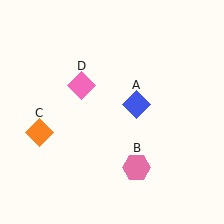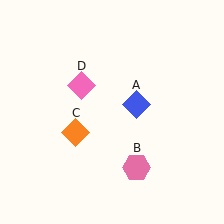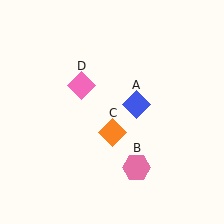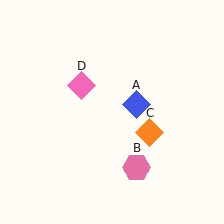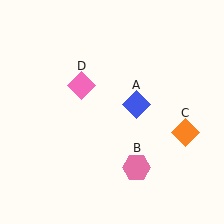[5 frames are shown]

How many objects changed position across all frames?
1 object changed position: orange diamond (object C).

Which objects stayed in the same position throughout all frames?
Blue diamond (object A) and pink hexagon (object B) and pink diamond (object D) remained stationary.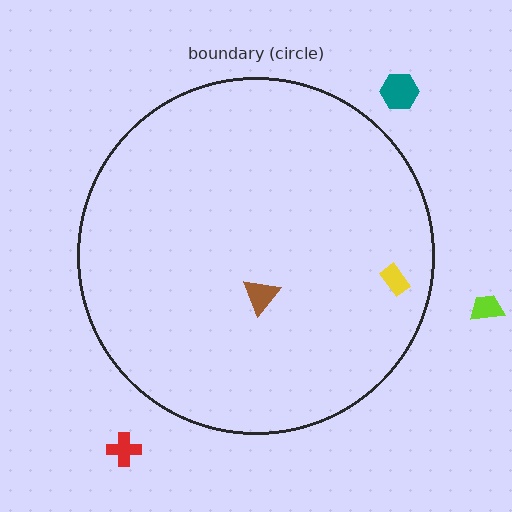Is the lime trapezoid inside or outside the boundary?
Outside.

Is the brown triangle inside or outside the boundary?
Inside.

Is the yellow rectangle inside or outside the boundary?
Inside.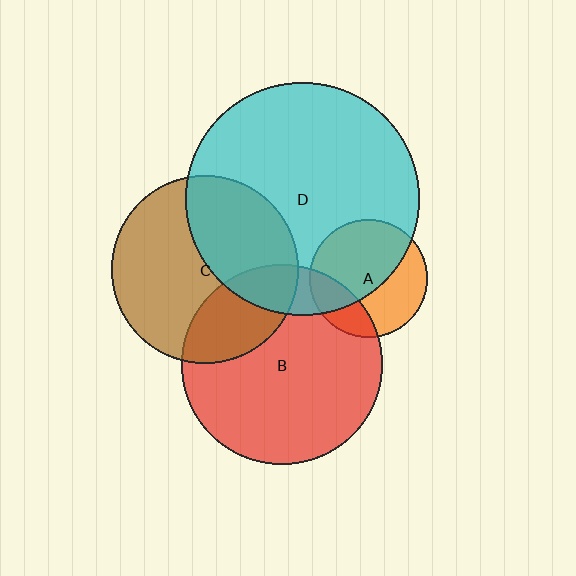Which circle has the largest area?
Circle D (cyan).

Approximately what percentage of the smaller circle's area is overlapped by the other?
Approximately 60%.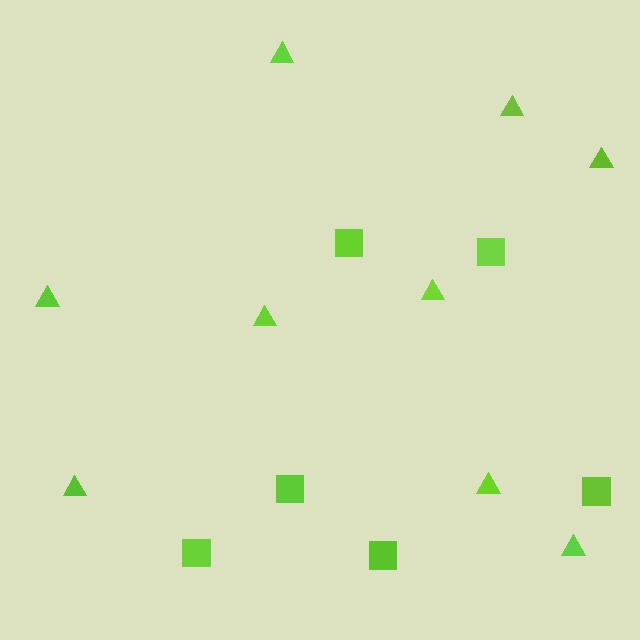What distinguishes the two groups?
There are 2 groups: one group of triangles (9) and one group of squares (6).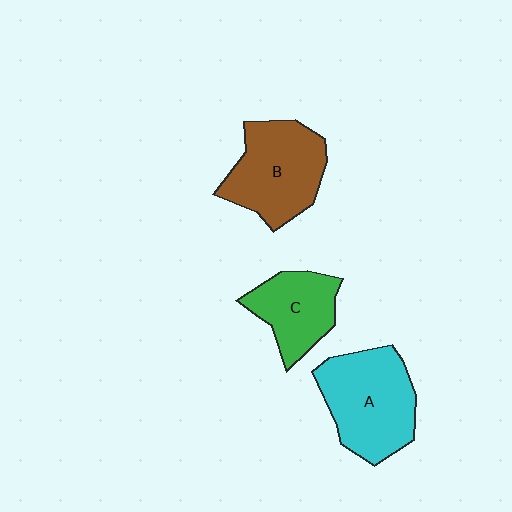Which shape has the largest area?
Shape A (cyan).